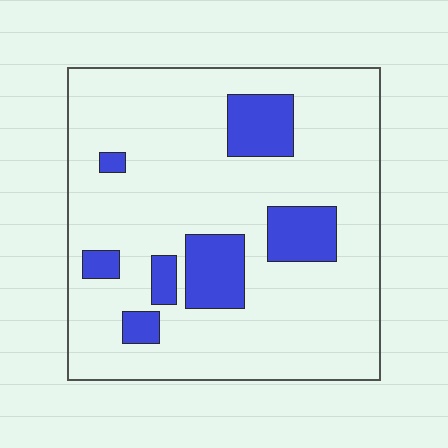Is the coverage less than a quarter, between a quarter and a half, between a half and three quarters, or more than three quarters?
Less than a quarter.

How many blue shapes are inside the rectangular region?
7.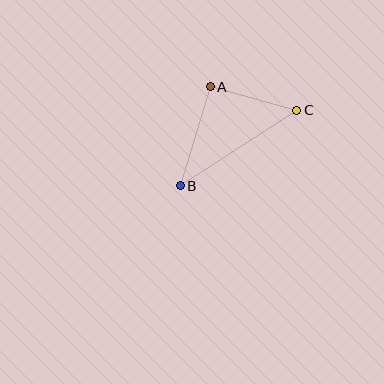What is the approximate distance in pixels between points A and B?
The distance between A and B is approximately 104 pixels.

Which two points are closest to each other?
Points A and C are closest to each other.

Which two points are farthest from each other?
Points B and C are farthest from each other.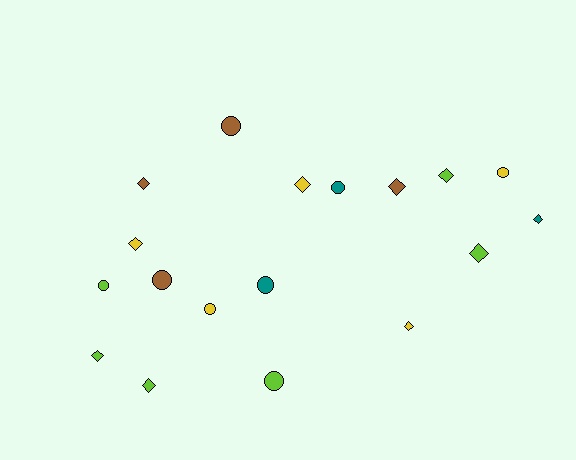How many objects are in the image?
There are 18 objects.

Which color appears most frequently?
Lime, with 6 objects.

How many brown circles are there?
There are 2 brown circles.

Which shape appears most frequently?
Diamond, with 10 objects.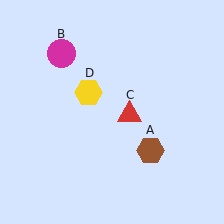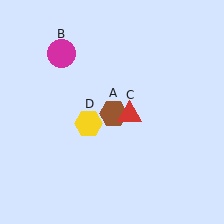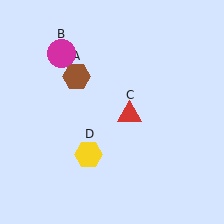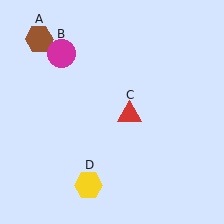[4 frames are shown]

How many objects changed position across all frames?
2 objects changed position: brown hexagon (object A), yellow hexagon (object D).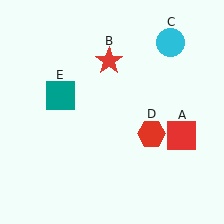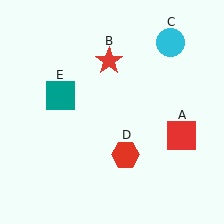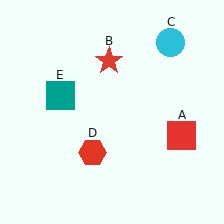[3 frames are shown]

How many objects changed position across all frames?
1 object changed position: red hexagon (object D).